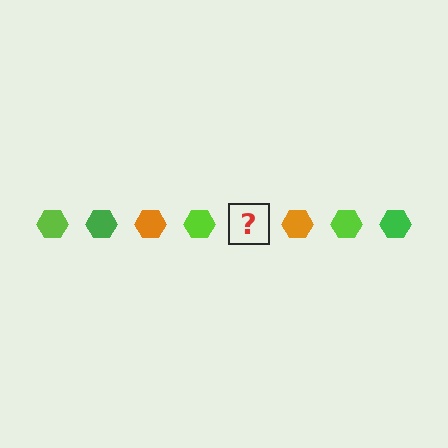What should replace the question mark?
The question mark should be replaced with a green hexagon.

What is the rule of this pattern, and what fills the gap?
The rule is that the pattern cycles through lime, green, orange hexagons. The gap should be filled with a green hexagon.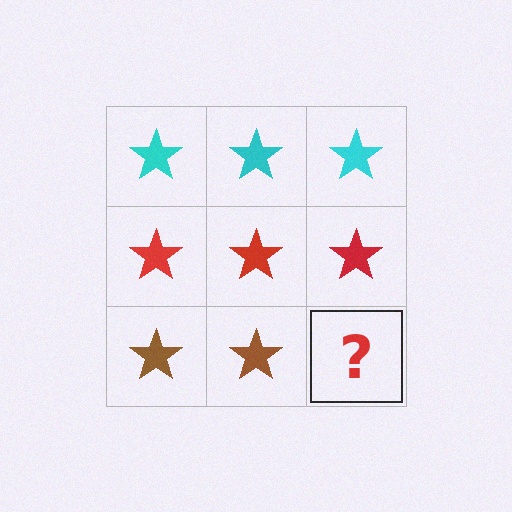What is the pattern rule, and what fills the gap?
The rule is that each row has a consistent color. The gap should be filled with a brown star.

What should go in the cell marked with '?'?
The missing cell should contain a brown star.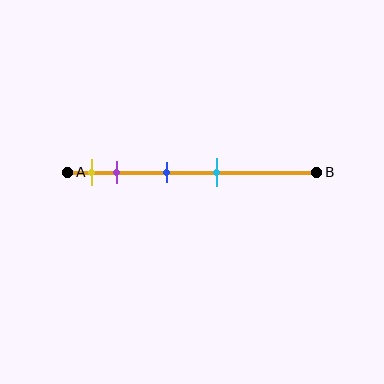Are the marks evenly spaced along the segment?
No, the marks are not evenly spaced.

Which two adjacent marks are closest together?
The yellow and purple marks are the closest adjacent pair.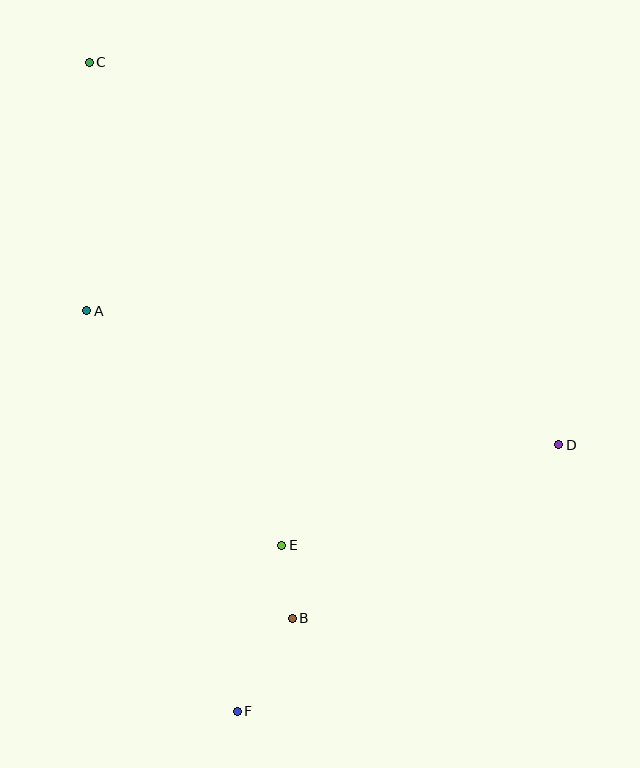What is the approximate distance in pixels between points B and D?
The distance between B and D is approximately 318 pixels.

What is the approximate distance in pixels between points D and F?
The distance between D and F is approximately 418 pixels.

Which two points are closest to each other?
Points B and E are closest to each other.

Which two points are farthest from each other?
Points C and F are farthest from each other.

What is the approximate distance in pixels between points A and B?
The distance between A and B is approximately 370 pixels.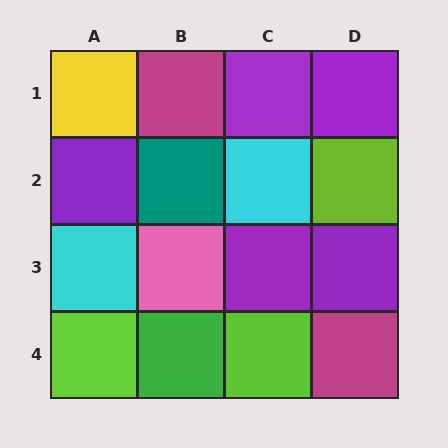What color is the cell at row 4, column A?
Lime.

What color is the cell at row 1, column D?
Purple.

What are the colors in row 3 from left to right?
Cyan, pink, purple, purple.